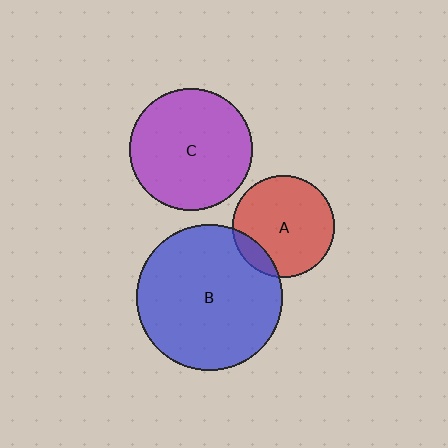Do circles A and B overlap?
Yes.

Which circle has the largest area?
Circle B (blue).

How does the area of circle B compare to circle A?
Approximately 2.1 times.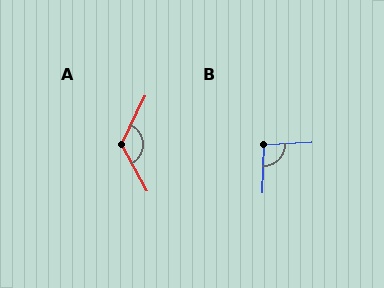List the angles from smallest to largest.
B (95°), A (125°).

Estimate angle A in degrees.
Approximately 125 degrees.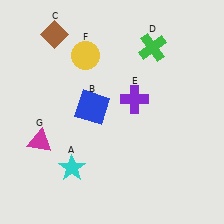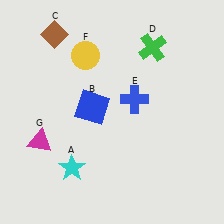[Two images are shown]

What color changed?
The cross (E) changed from purple in Image 1 to blue in Image 2.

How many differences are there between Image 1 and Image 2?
There is 1 difference between the two images.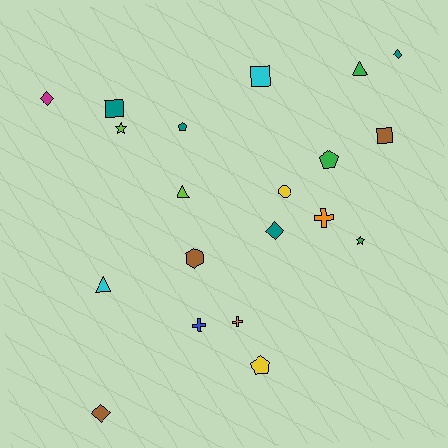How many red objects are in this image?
There are no red objects.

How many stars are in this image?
There are 2 stars.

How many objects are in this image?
There are 20 objects.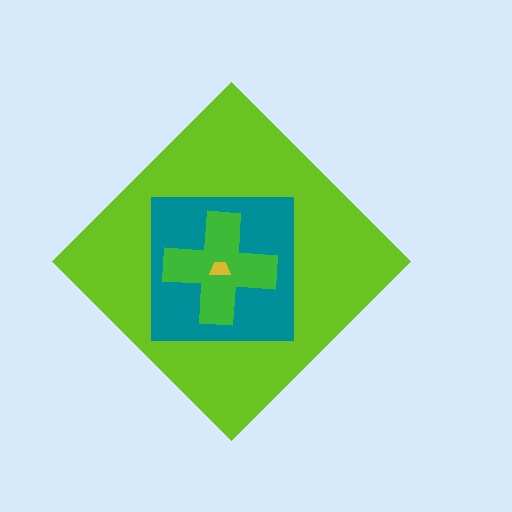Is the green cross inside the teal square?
Yes.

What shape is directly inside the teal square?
The green cross.